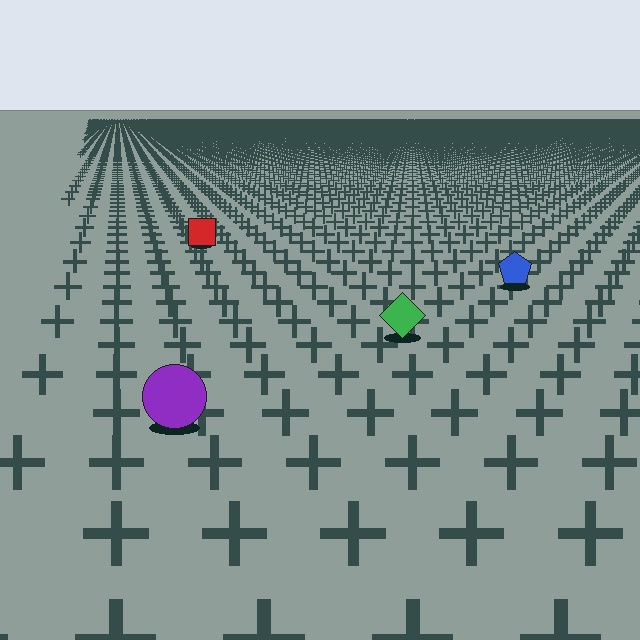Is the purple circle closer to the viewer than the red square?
Yes. The purple circle is closer — you can tell from the texture gradient: the ground texture is coarser near it.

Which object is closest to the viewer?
The purple circle is closest. The texture marks near it are larger and more spread out.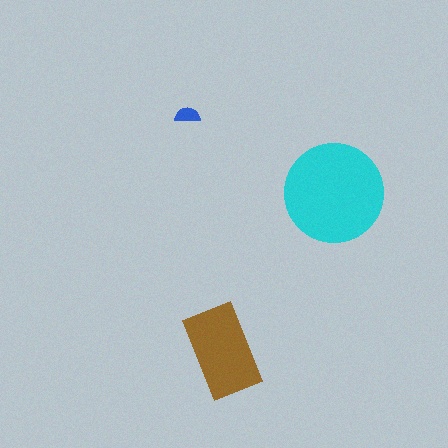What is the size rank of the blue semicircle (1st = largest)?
3rd.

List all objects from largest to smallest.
The cyan circle, the brown rectangle, the blue semicircle.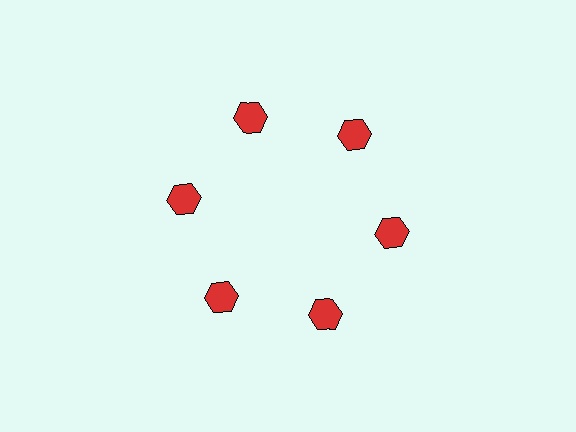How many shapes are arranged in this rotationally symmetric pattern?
There are 6 shapes, arranged in 6 groups of 1.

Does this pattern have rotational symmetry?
Yes, this pattern has 6-fold rotational symmetry. It looks the same after rotating 60 degrees around the center.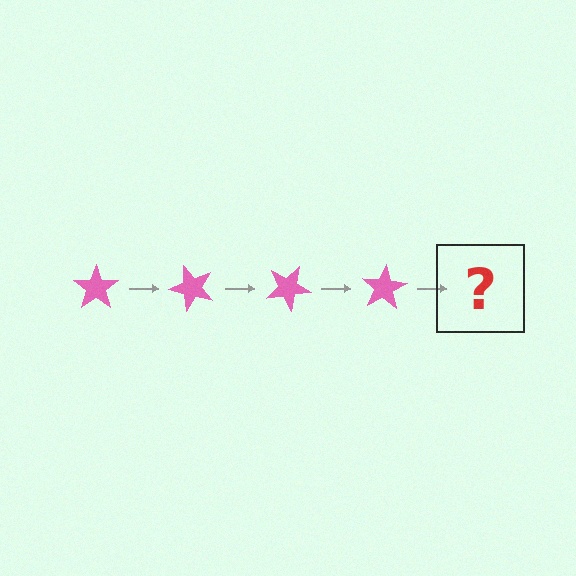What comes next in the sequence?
The next element should be a pink star rotated 200 degrees.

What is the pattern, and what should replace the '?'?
The pattern is that the star rotates 50 degrees each step. The '?' should be a pink star rotated 200 degrees.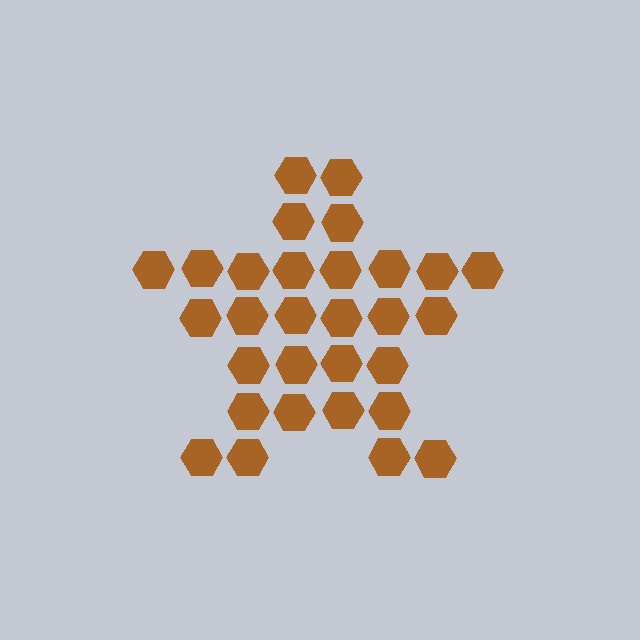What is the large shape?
The large shape is a star.